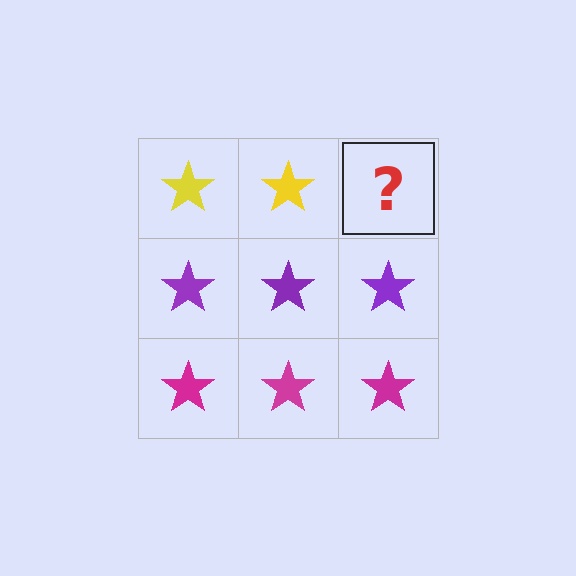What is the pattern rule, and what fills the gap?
The rule is that each row has a consistent color. The gap should be filled with a yellow star.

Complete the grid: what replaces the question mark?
The question mark should be replaced with a yellow star.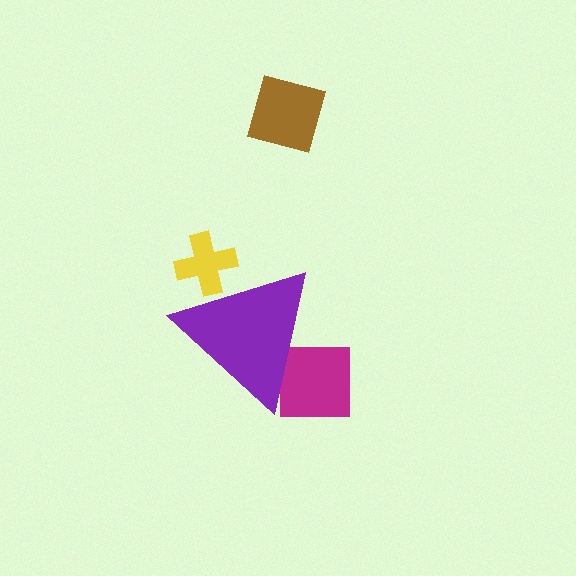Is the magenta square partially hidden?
Yes, the magenta square is partially hidden behind the purple triangle.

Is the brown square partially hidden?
No, the brown square is fully visible.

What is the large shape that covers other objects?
A purple triangle.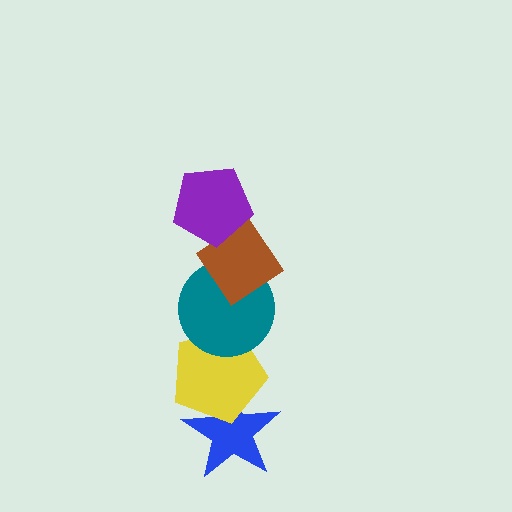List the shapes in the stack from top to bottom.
From top to bottom: the purple pentagon, the brown diamond, the teal circle, the yellow pentagon, the blue star.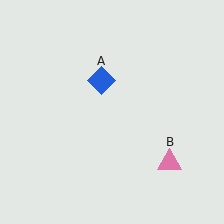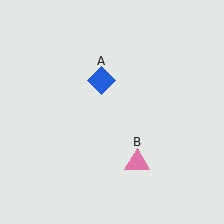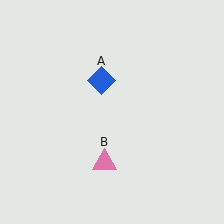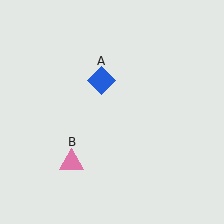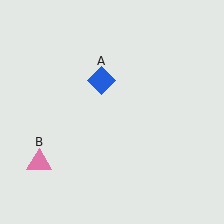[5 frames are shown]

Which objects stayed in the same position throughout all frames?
Blue diamond (object A) remained stationary.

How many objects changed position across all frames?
1 object changed position: pink triangle (object B).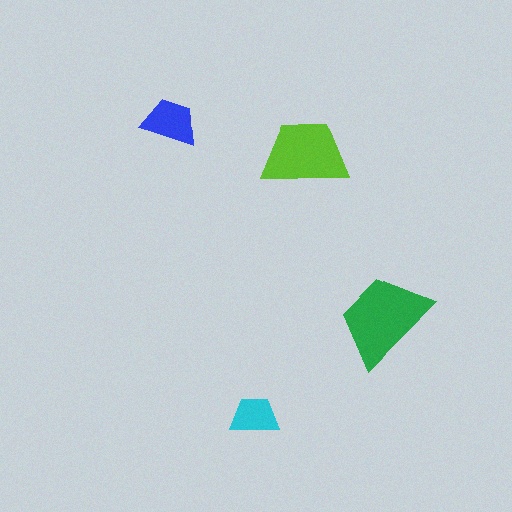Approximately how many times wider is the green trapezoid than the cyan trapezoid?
About 2 times wider.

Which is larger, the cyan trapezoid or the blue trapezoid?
The blue one.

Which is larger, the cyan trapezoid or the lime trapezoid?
The lime one.